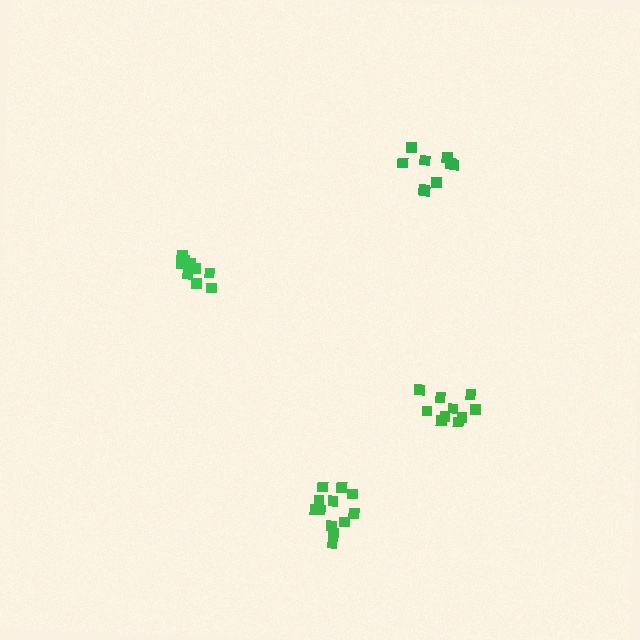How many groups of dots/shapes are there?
There are 4 groups.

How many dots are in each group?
Group 1: 10 dots, Group 2: 12 dots, Group 3: 12 dots, Group 4: 9 dots (43 total).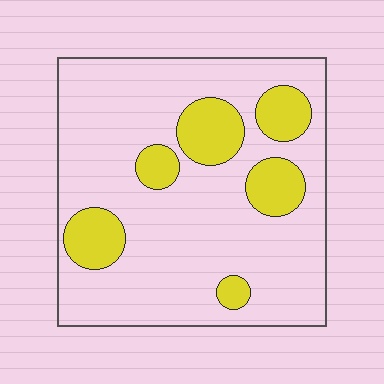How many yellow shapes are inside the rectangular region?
6.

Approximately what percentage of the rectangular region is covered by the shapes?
Approximately 20%.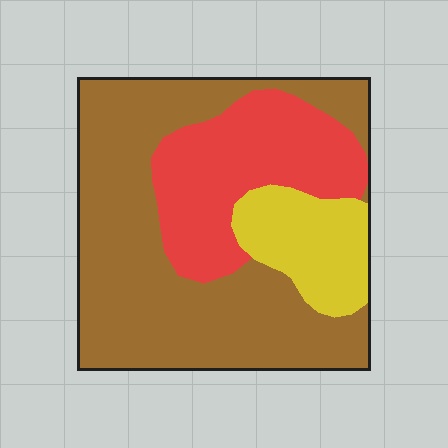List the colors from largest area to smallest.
From largest to smallest: brown, red, yellow.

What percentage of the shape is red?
Red covers around 25% of the shape.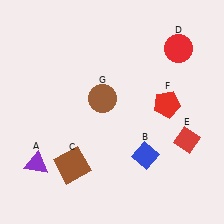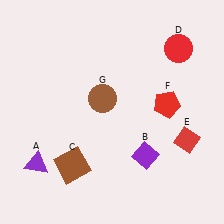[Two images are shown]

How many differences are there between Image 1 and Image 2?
There is 1 difference between the two images.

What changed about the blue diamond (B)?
In Image 1, B is blue. In Image 2, it changed to purple.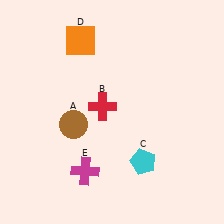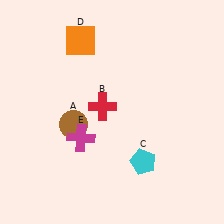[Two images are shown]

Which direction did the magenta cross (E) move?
The magenta cross (E) moved up.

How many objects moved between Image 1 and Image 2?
1 object moved between the two images.